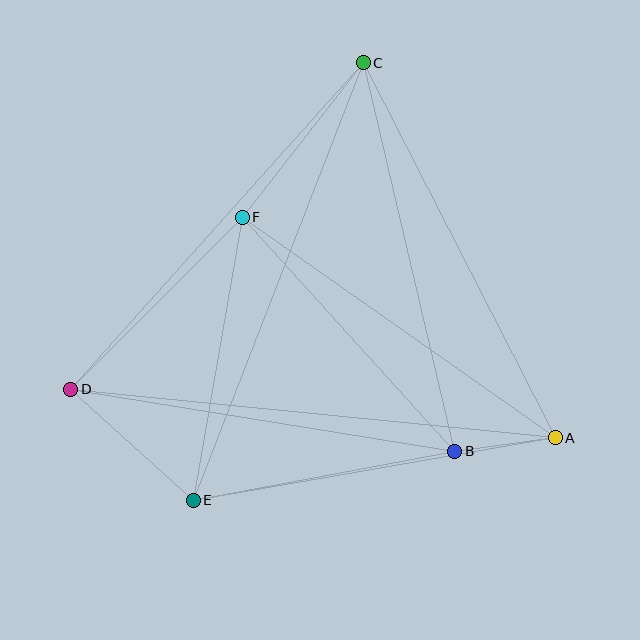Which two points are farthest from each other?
Points A and D are farthest from each other.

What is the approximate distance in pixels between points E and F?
The distance between E and F is approximately 287 pixels.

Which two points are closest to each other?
Points A and B are closest to each other.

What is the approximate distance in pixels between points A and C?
The distance between A and C is approximately 422 pixels.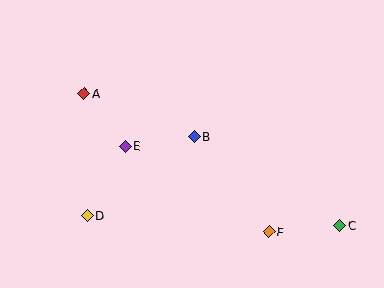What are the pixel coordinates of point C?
Point C is at (339, 225).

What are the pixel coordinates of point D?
Point D is at (87, 216).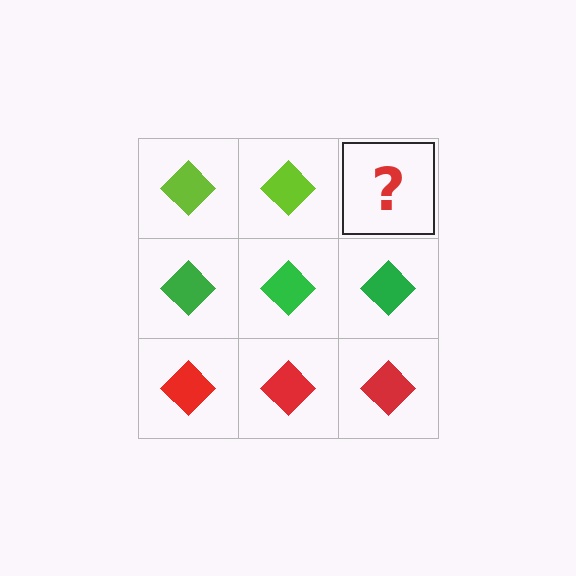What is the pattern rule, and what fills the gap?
The rule is that each row has a consistent color. The gap should be filled with a lime diamond.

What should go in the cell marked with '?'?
The missing cell should contain a lime diamond.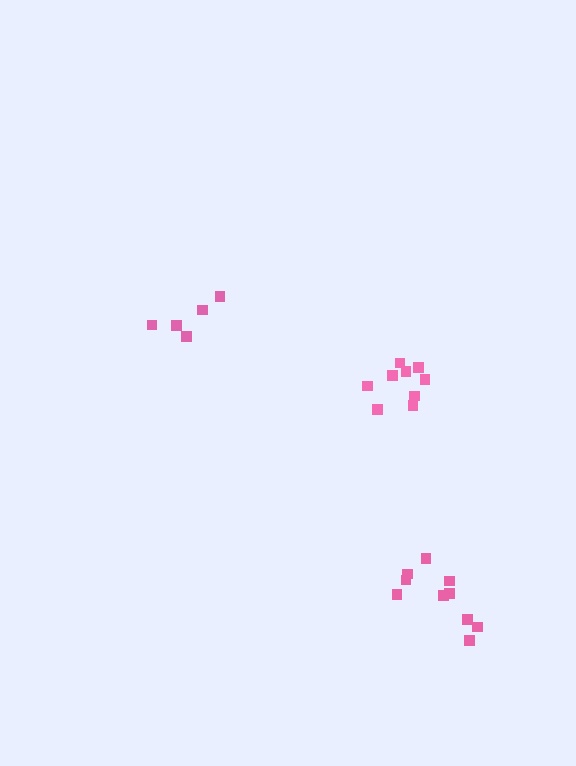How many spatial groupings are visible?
There are 3 spatial groupings.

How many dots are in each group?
Group 1: 10 dots, Group 2: 9 dots, Group 3: 5 dots (24 total).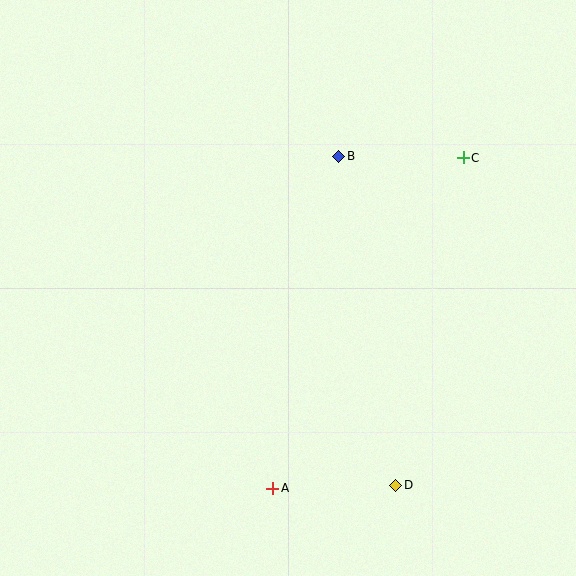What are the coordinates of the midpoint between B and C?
The midpoint between B and C is at (401, 157).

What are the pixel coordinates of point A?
Point A is at (273, 488).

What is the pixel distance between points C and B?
The distance between C and B is 125 pixels.